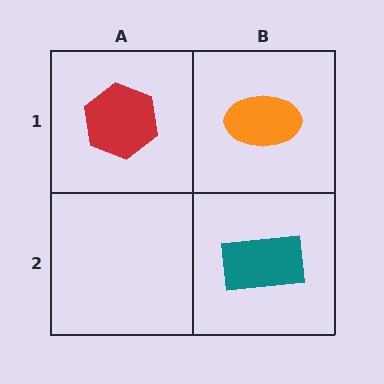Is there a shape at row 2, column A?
No, that cell is empty.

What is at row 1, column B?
An orange ellipse.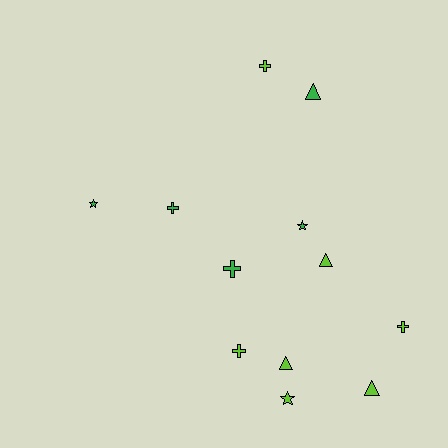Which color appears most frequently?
Lime, with 7 objects.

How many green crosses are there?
There are 2 green crosses.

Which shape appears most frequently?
Cross, with 5 objects.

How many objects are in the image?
There are 12 objects.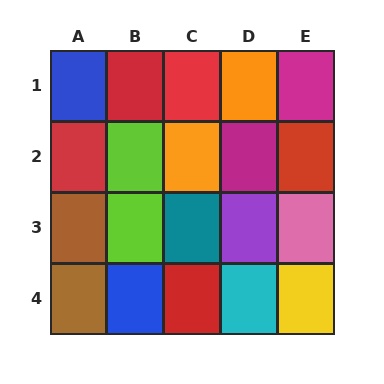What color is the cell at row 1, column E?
Magenta.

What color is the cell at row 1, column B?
Red.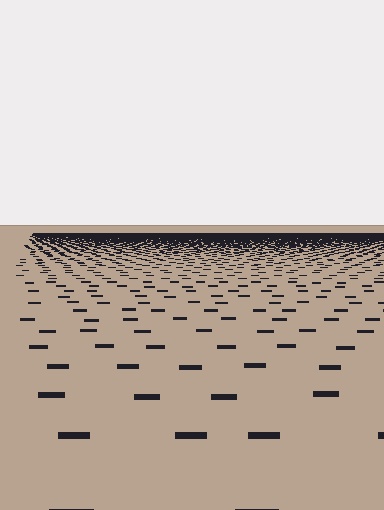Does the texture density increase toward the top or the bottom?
Density increases toward the top.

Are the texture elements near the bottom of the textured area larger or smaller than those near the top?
Larger. Near the bottom, elements are closer to the viewer and appear at a bigger on-screen size.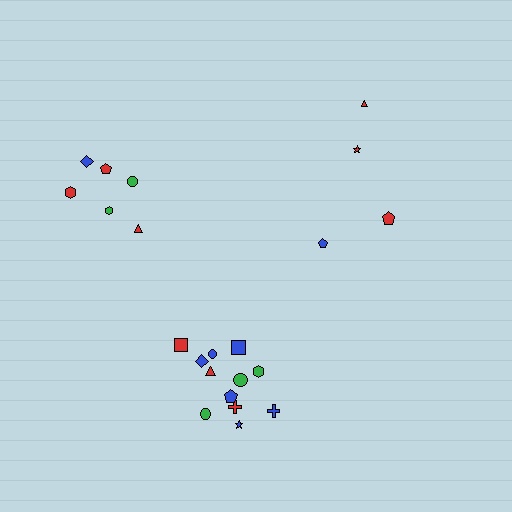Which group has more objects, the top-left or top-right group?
The top-left group.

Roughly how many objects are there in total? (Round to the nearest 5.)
Roughly 20 objects in total.